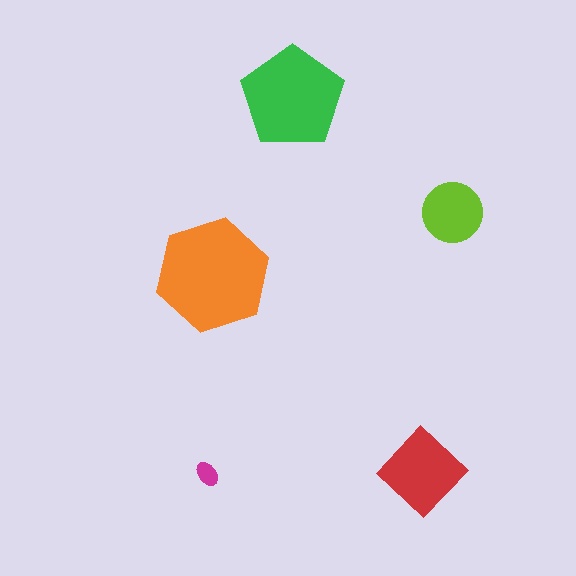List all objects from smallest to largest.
The magenta ellipse, the lime circle, the red diamond, the green pentagon, the orange hexagon.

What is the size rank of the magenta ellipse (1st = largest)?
5th.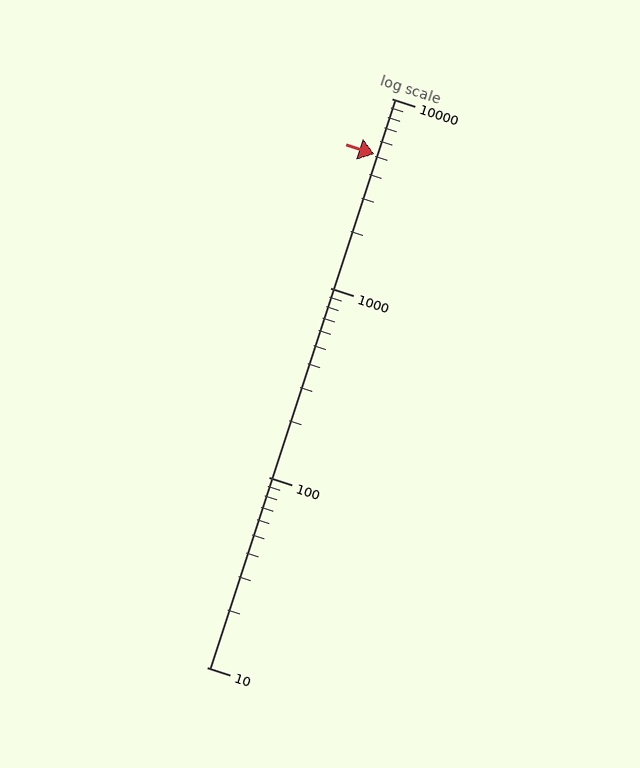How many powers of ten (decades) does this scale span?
The scale spans 3 decades, from 10 to 10000.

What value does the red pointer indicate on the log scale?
The pointer indicates approximately 5100.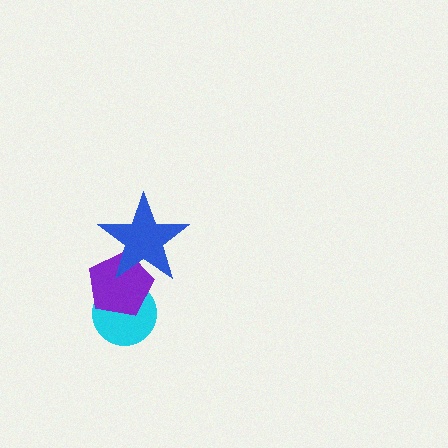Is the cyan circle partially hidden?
Yes, it is partially covered by another shape.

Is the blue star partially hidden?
No, no other shape covers it.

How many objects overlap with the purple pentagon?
2 objects overlap with the purple pentagon.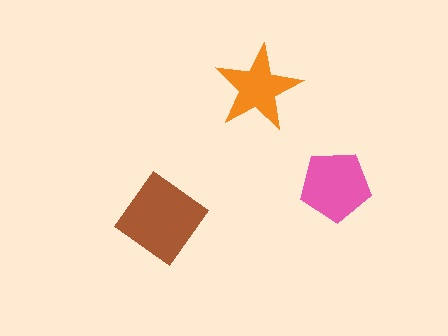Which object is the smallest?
The orange star.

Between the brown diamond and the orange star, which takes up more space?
The brown diamond.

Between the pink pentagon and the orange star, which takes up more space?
The pink pentagon.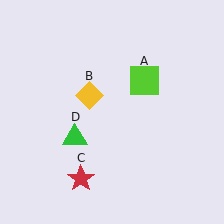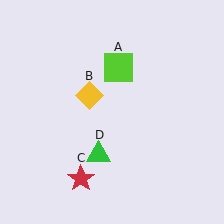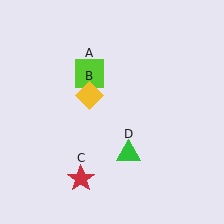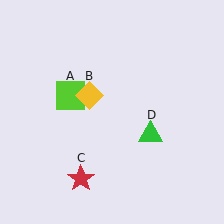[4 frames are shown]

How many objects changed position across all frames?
2 objects changed position: lime square (object A), green triangle (object D).